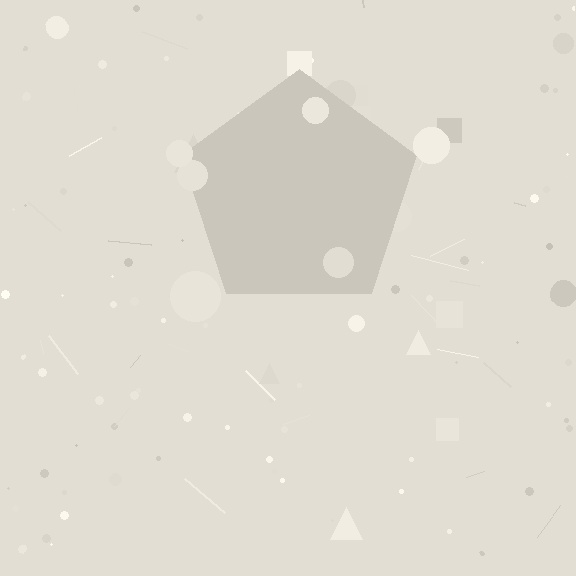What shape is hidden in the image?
A pentagon is hidden in the image.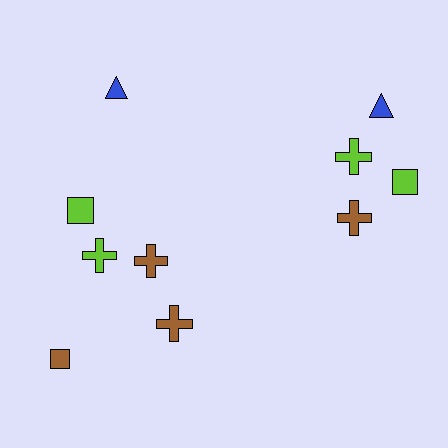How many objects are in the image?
There are 10 objects.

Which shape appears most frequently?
Cross, with 5 objects.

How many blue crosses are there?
There are no blue crosses.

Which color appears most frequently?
Lime, with 4 objects.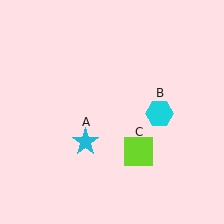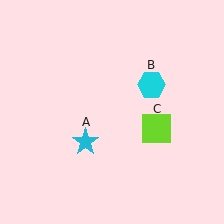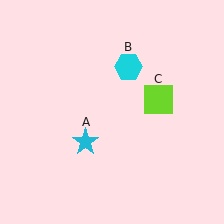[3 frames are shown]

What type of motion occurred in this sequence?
The cyan hexagon (object B), lime square (object C) rotated counterclockwise around the center of the scene.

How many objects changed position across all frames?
2 objects changed position: cyan hexagon (object B), lime square (object C).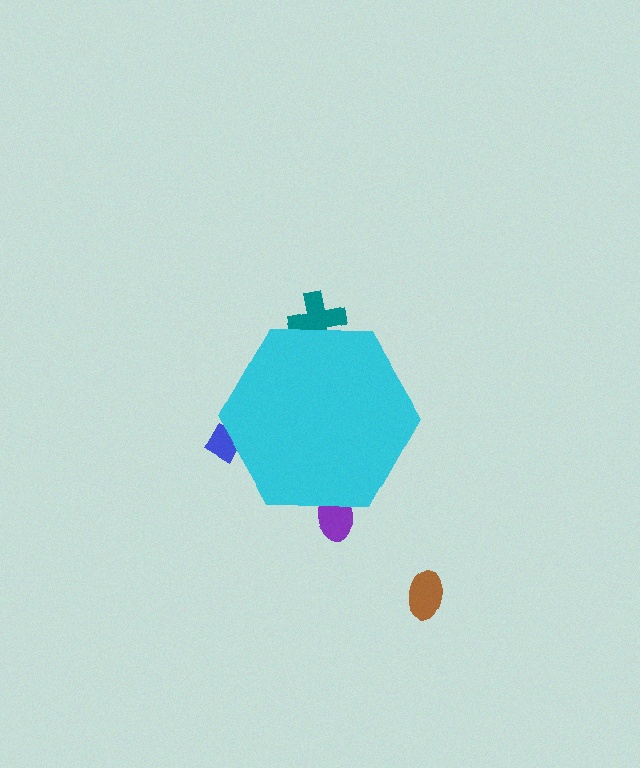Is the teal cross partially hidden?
Yes, the teal cross is partially hidden behind the cyan hexagon.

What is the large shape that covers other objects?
A cyan hexagon.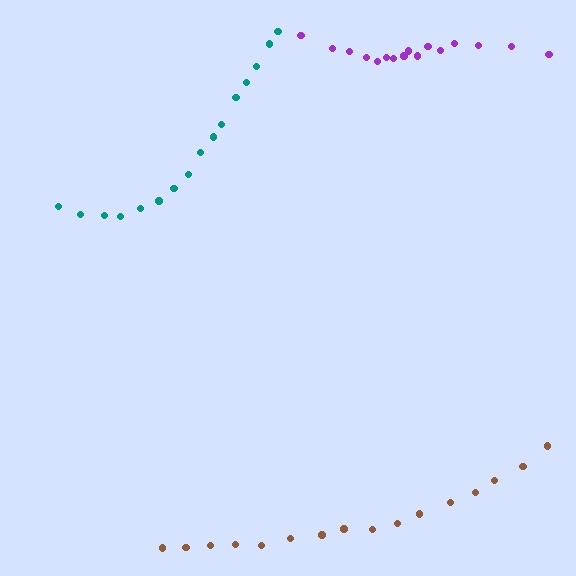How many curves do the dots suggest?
There are 3 distinct paths.